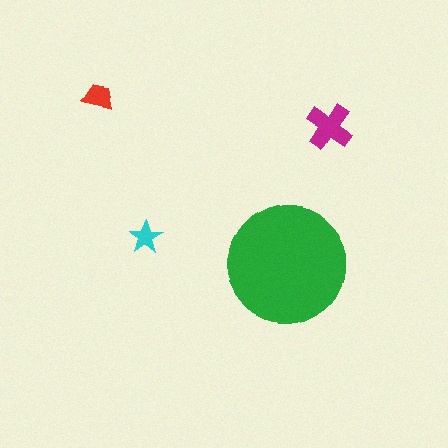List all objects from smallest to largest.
The cyan star, the red trapezoid, the magenta cross, the green circle.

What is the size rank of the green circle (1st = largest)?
1st.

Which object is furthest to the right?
The magenta cross is rightmost.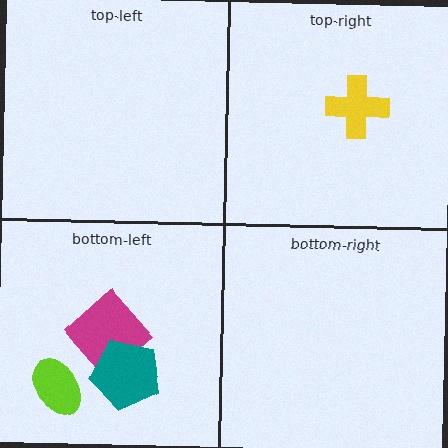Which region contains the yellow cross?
The top-right region.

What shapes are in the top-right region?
The yellow cross.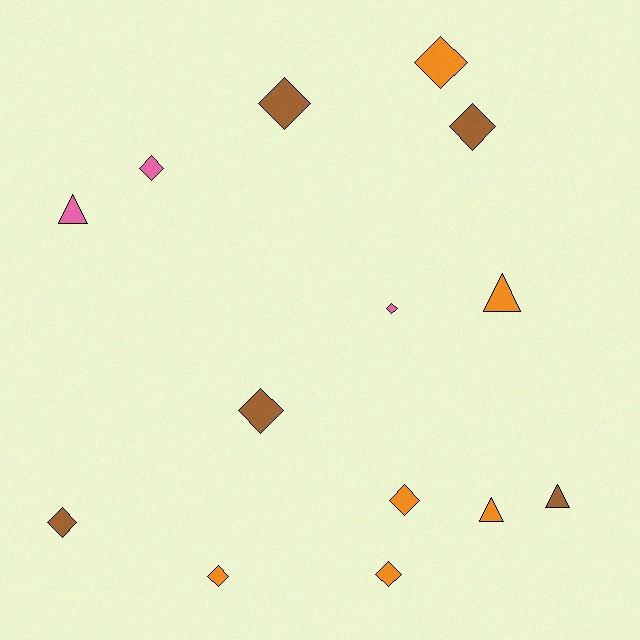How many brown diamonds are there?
There are 4 brown diamonds.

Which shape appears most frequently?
Diamond, with 10 objects.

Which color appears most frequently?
Orange, with 6 objects.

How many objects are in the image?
There are 14 objects.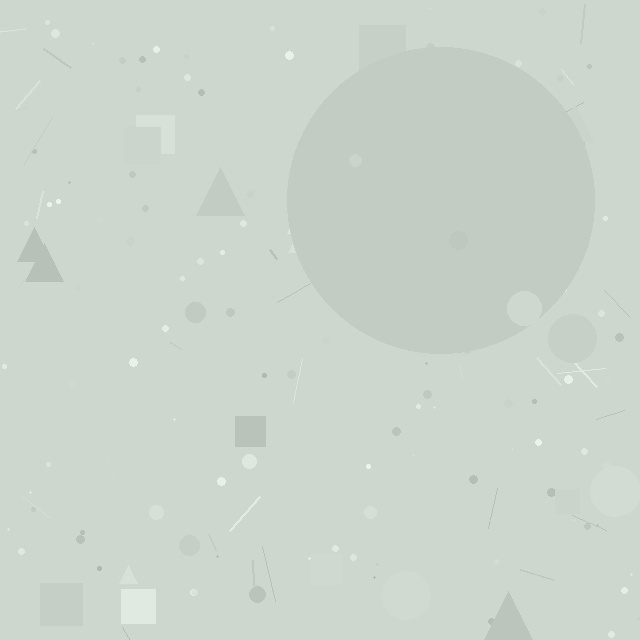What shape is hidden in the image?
A circle is hidden in the image.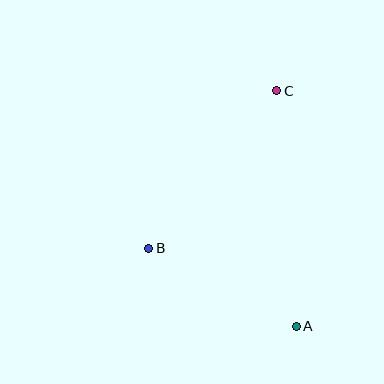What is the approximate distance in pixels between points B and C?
The distance between B and C is approximately 203 pixels.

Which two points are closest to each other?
Points A and B are closest to each other.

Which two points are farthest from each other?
Points A and C are farthest from each other.